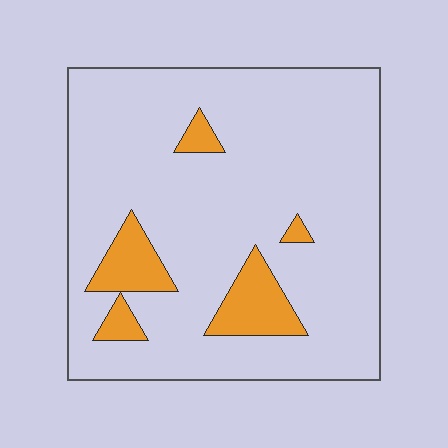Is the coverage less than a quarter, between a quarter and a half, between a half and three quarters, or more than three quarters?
Less than a quarter.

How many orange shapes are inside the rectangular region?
5.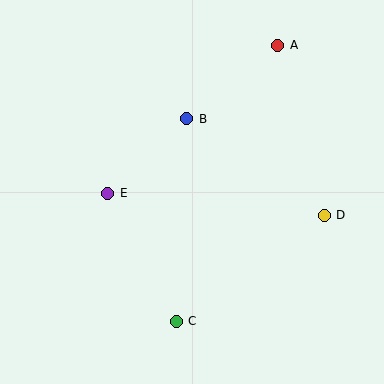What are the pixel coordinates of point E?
Point E is at (108, 193).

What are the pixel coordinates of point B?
Point B is at (187, 119).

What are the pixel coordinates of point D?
Point D is at (324, 215).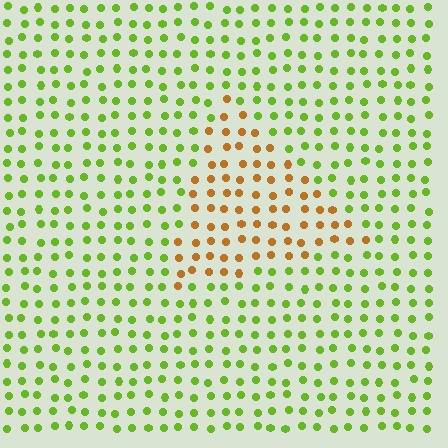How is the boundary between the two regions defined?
The boundary is defined purely by a slight shift in hue (about 61 degrees). Spacing, size, and orientation are identical on both sides.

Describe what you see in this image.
The image is filled with small lime elements in a uniform arrangement. A triangle-shaped region is visible where the elements are tinted to a slightly different hue, forming a subtle color boundary.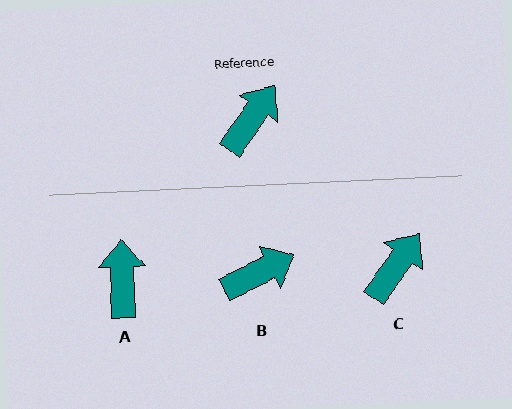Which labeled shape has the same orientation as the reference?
C.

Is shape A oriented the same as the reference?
No, it is off by about 37 degrees.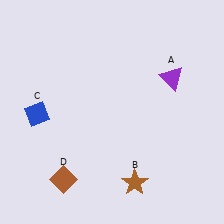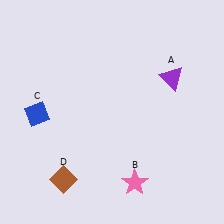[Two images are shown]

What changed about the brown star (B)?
In Image 1, B is brown. In Image 2, it changed to pink.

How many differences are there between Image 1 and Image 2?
There is 1 difference between the two images.